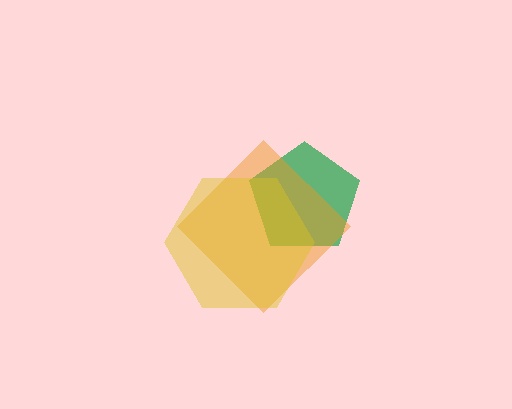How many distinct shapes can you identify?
There are 3 distinct shapes: a green pentagon, an orange diamond, a yellow hexagon.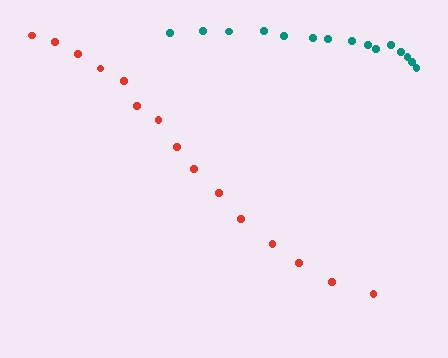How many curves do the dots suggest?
There are 2 distinct paths.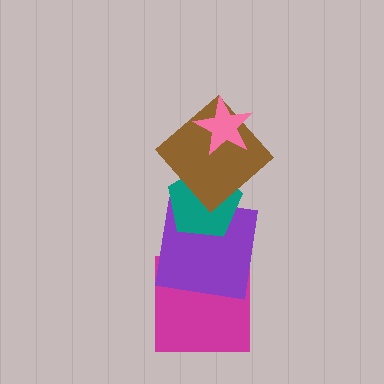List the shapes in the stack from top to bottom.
From top to bottom: the pink star, the brown diamond, the teal pentagon, the purple square, the magenta square.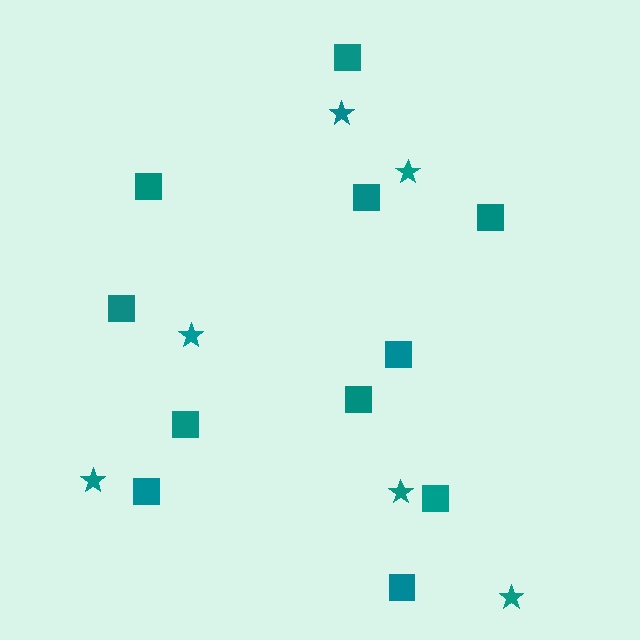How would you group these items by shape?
There are 2 groups: one group of squares (11) and one group of stars (6).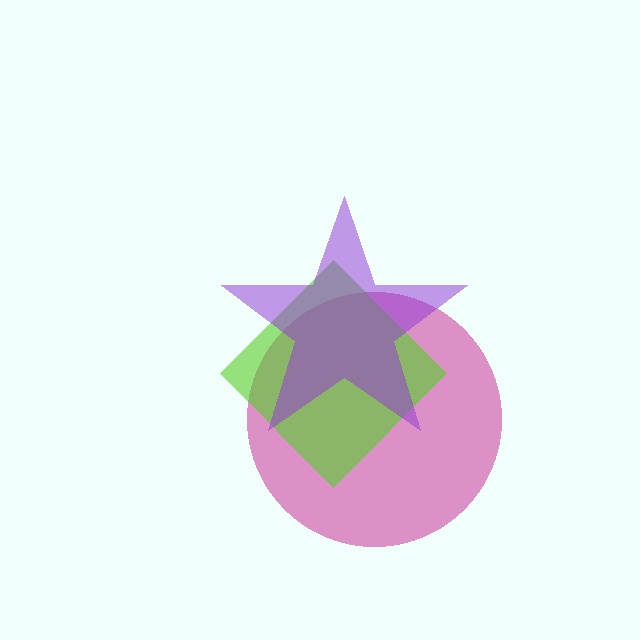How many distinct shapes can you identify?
There are 3 distinct shapes: a magenta circle, a lime diamond, a purple star.